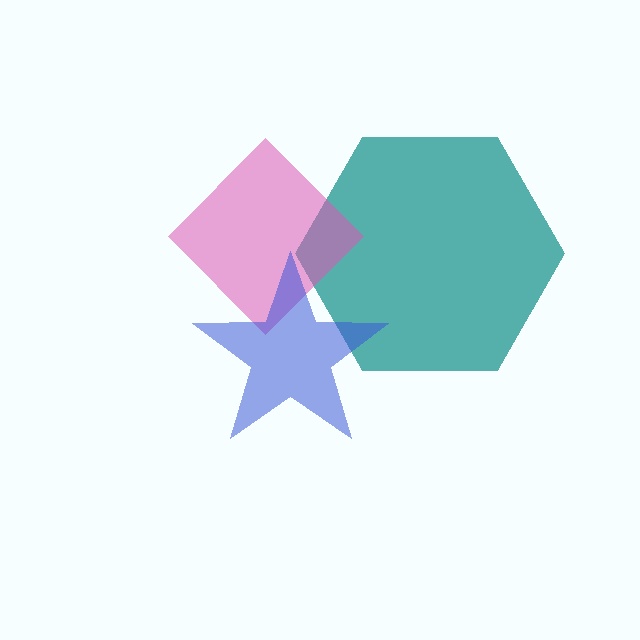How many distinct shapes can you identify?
There are 3 distinct shapes: a teal hexagon, a pink diamond, a blue star.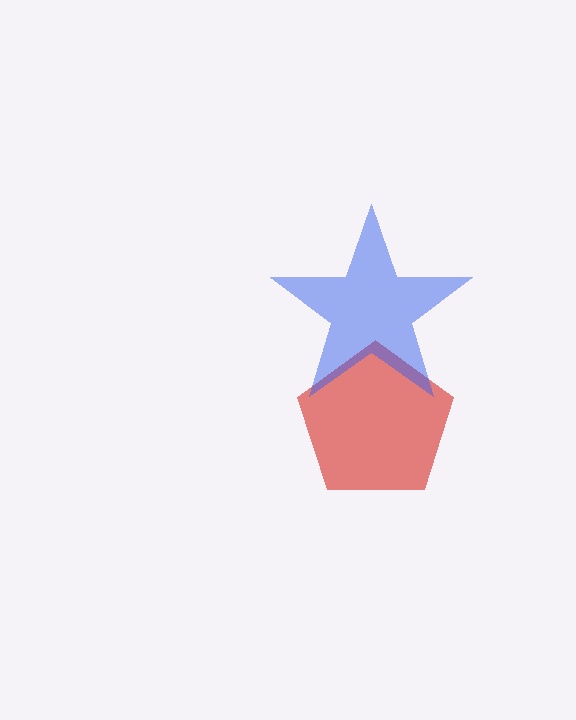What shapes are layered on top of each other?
The layered shapes are: a red pentagon, a blue star.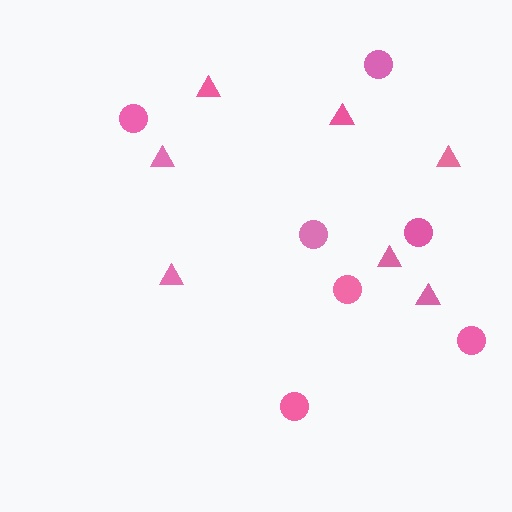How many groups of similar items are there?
There are 2 groups: one group of circles (7) and one group of triangles (7).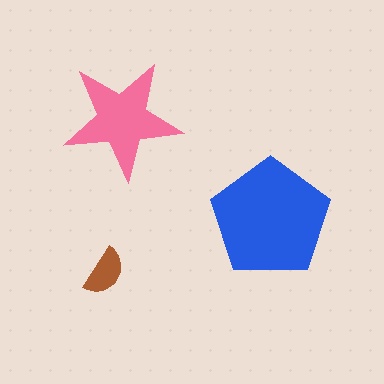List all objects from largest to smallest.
The blue pentagon, the pink star, the brown semicircle.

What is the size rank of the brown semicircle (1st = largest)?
3rd.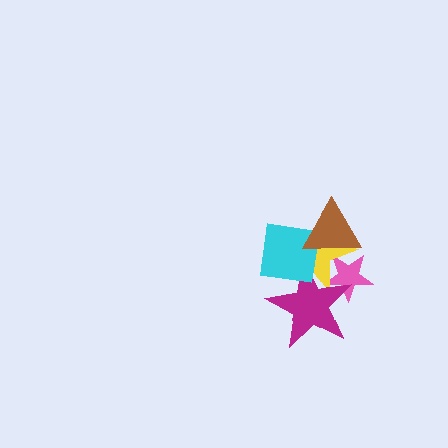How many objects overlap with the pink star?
3 objects overlap with the pink star.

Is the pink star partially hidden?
Yes, it is partially covered by another shape.